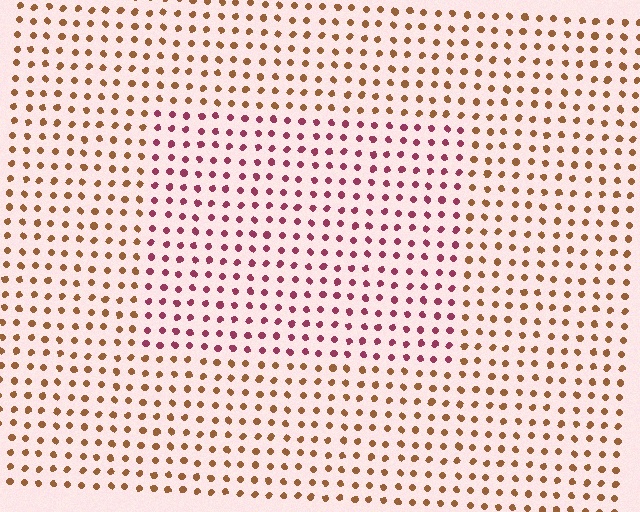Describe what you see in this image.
The image is filled with small brown elements in a uniform arrangement. A rectangle-shaped region is visible where the elements are tinted to a slightly different hue, forming a subtle color boundary.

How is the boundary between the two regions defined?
The boundary is defined purely by a slight shift in hue (about 50 degrees). Spacing, size, and orientation are identical on both sides.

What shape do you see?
I see a rectangle.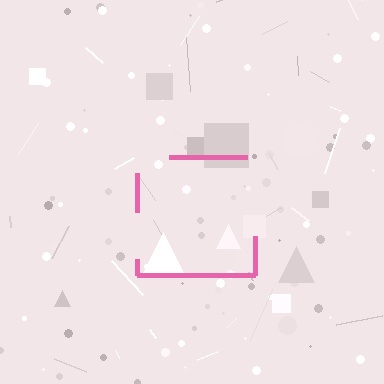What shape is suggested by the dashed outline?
The dashed outline suggests a square.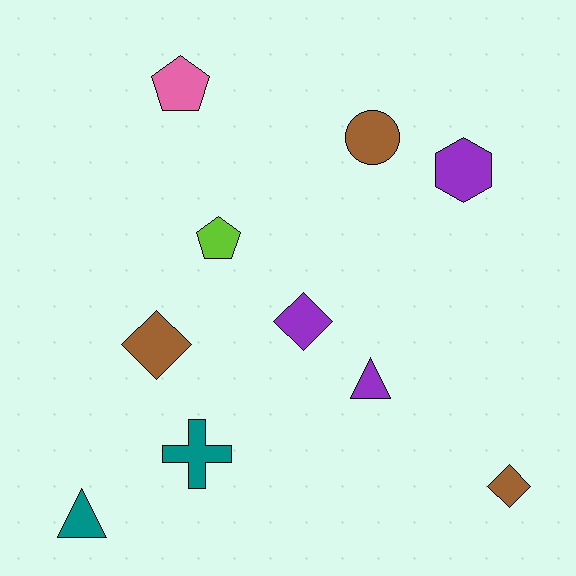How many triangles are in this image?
There are 2 triangles.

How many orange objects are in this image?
There are no orange objects.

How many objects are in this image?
There are 10 objects.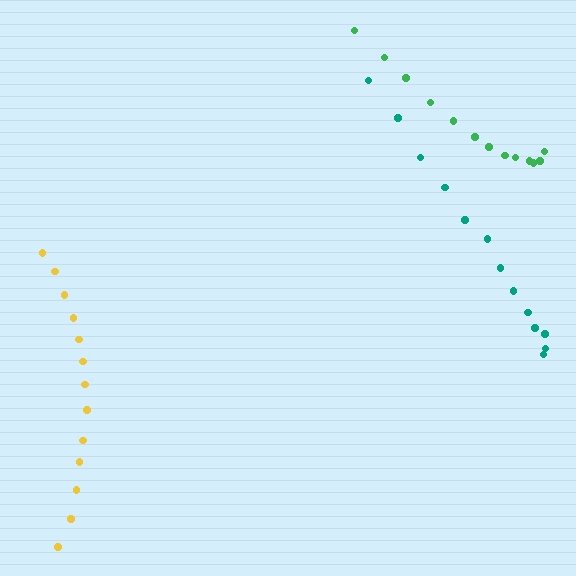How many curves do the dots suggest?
There are 3 distinct paths.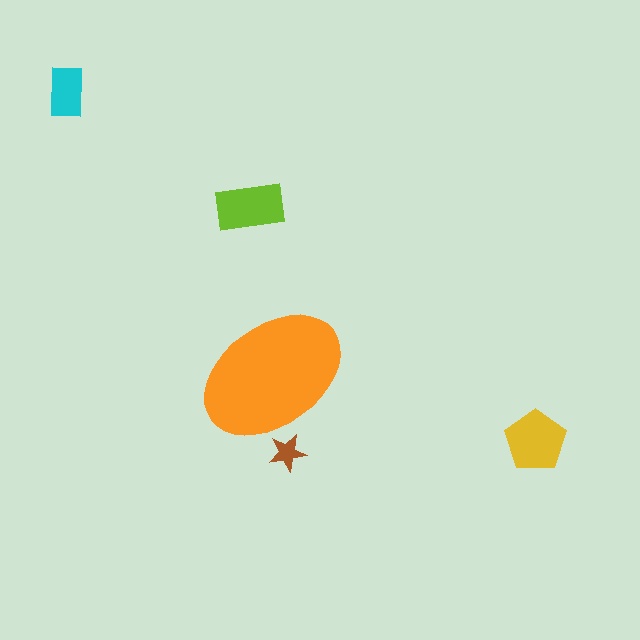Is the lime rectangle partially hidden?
No, the lime rectangle is fully visible.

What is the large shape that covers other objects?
An orange ellipse.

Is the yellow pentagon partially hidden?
No, the yellow pentagon is fully visible.